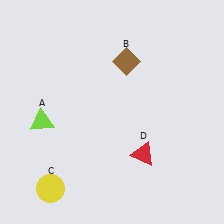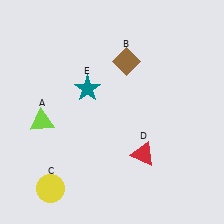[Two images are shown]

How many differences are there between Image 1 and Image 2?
There is 1 difference between the two images.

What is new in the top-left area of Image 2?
A teal star (E) was added in the top-left area of Image 2.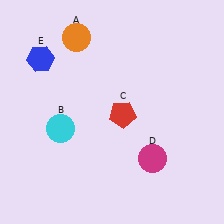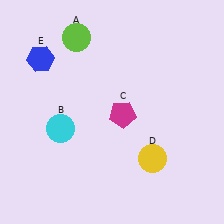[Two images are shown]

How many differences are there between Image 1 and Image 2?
There are 3 differences between the two images.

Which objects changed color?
A changed from orange to lime. C changed from red to magenta. D changed from magenta to yellow.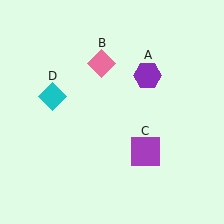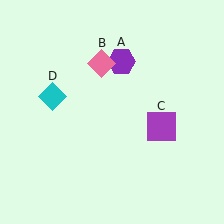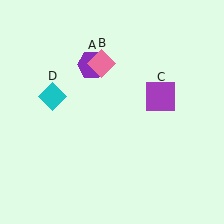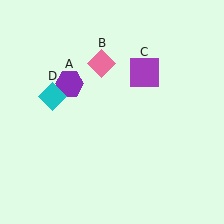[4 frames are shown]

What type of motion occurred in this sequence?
The purple hexagon (object A), purple square (object C) rotated counterclockwise around the center of the scene.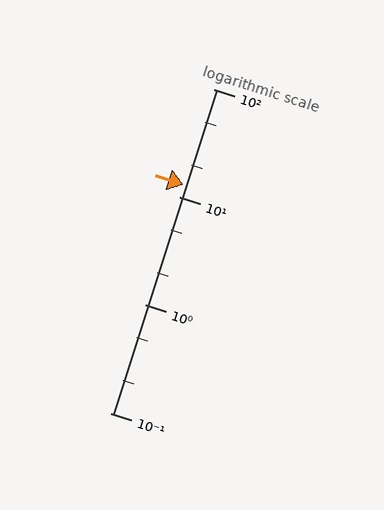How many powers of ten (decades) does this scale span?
The scale spans 3 decades, from 0.1 to 100.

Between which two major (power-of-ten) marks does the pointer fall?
The pointer is between 10 and 100.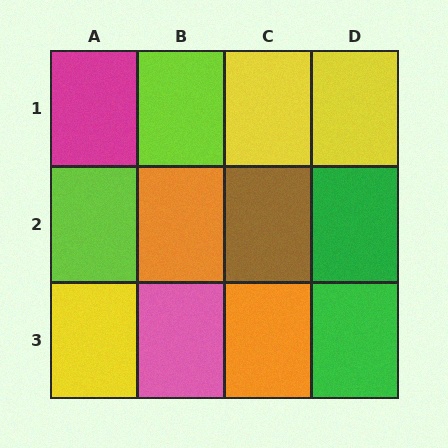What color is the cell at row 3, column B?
Pink.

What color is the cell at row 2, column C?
Brown.